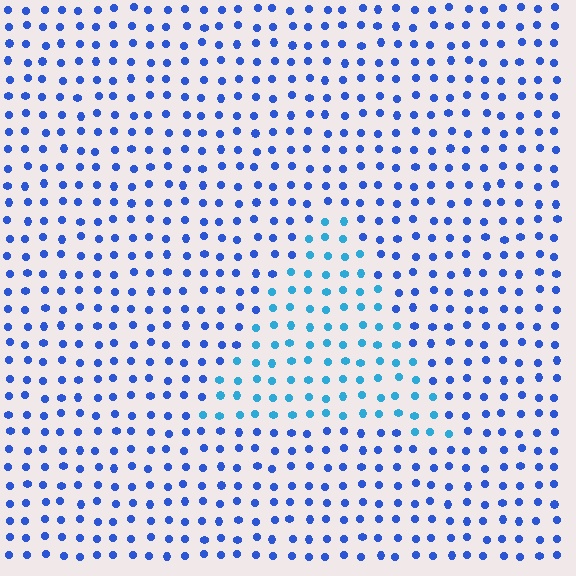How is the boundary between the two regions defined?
The boundary is defined purely by a slight shift in hue (about 30 degrees). Spacing, size, and orientation are identical on both sides.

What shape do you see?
I see a triangle.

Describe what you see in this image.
The image is filled with small blue elements in a uniform arrangement. A triangle-shaped region is visible where the elements are tinted to a slightly different hue, forming a subtle color boundary.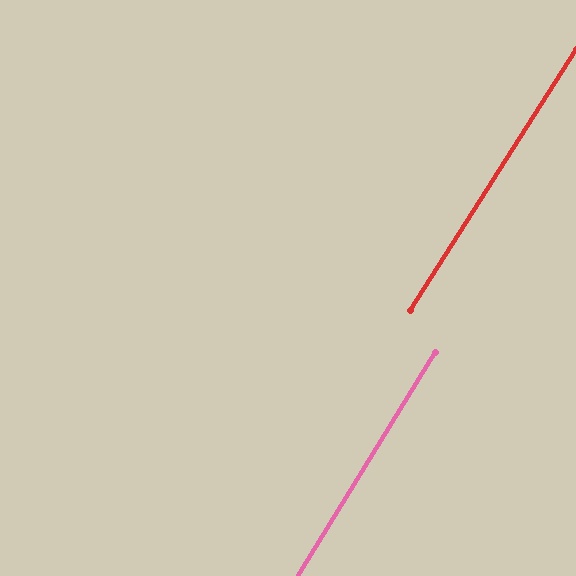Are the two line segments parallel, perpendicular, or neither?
Parallel — their directions differ by only 0.8°.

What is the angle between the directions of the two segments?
Approximately 1 degree.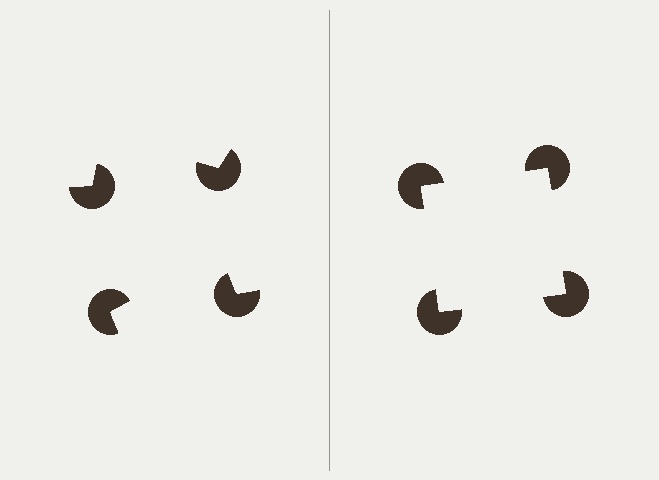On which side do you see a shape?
An illusory square appears on the right side. On the left side the wedge cuts are rotated, so no coherent shape forms.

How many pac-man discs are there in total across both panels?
8 — 4 on each side.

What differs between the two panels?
The pac-man discs are positioned identically on both sides; only the wedge orientations differ. On the right they align to a square; on the left they are misaligned.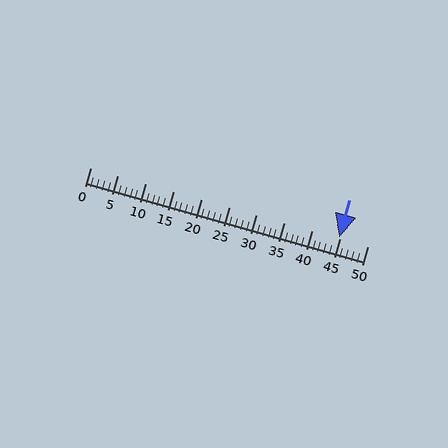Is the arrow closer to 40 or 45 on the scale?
The arrow is closer to 45.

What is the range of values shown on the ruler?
The ruler shows values from 0 to 50.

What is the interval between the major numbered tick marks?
The major tick marks are spaced 5 units apart.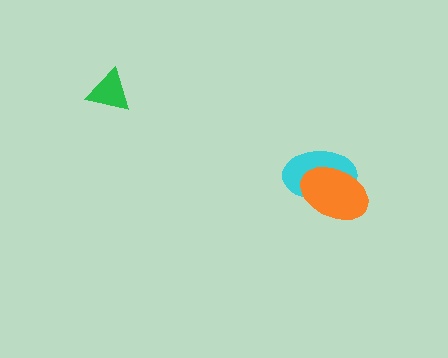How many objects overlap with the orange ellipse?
1 object overlaps with the orange ellipse.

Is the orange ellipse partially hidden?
No, no other shape covers it.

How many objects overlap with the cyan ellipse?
1 object overlaps with the cyan ellipse.